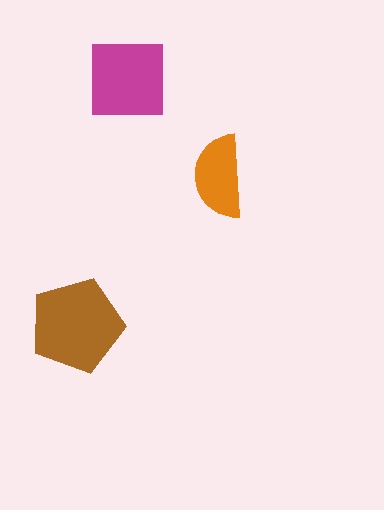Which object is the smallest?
The orange semicircle.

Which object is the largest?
The brown pentagon.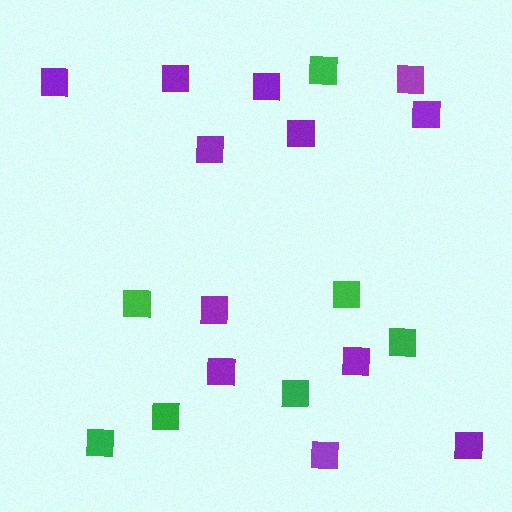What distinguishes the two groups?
There are 2 groups: one group of green squares (7) and one group of purple squares (12).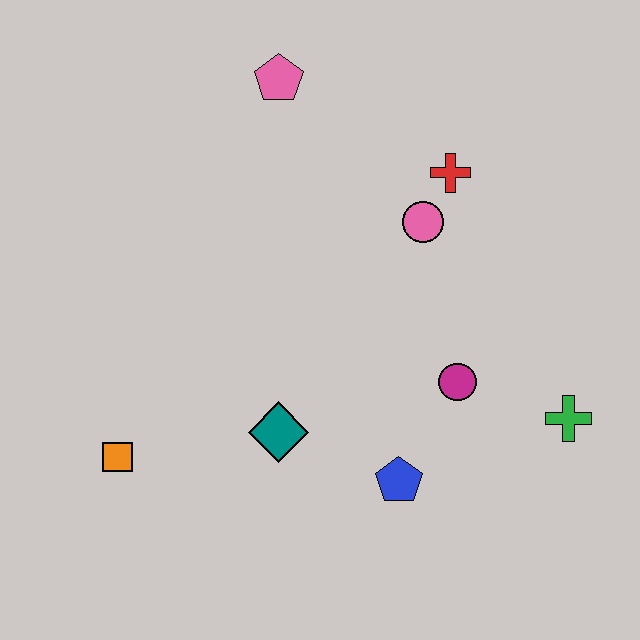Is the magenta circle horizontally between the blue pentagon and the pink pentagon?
No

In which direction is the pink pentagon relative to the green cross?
The pink pentagon is above the green cross.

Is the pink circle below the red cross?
Yes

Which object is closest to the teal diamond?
The blue pentagon is closest to the teal diamond.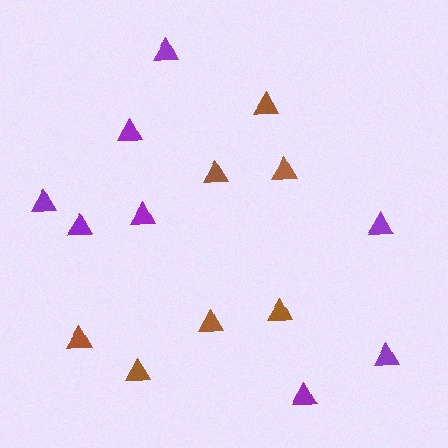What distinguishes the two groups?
There are 2 groups: one group of brown triangles (7) and one group of purple triangles (8).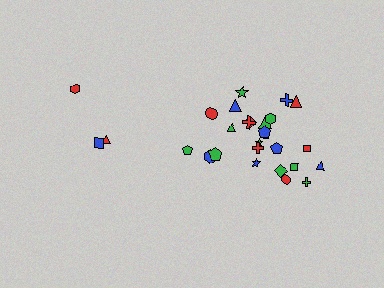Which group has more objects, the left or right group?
The right group.